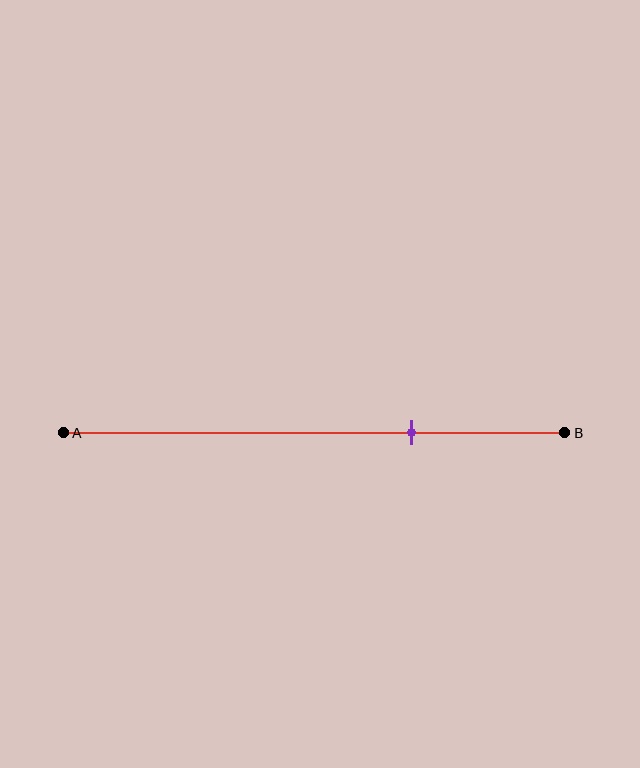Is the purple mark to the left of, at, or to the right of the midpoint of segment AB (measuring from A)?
The purple mark is to the right of the midpoint of segment AB.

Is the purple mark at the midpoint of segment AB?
No, the mark is at about 70% from A, not at the 50% midpoint.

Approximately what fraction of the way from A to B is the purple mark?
The purple mark is approximately 70% of the way from A to B.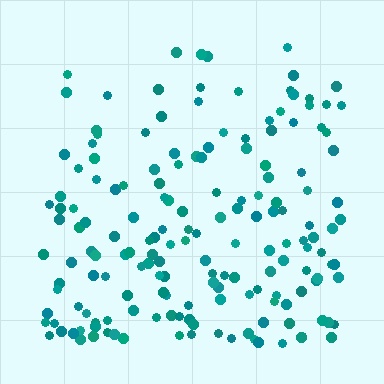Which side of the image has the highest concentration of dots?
The bottom.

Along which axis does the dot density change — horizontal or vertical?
Vertical.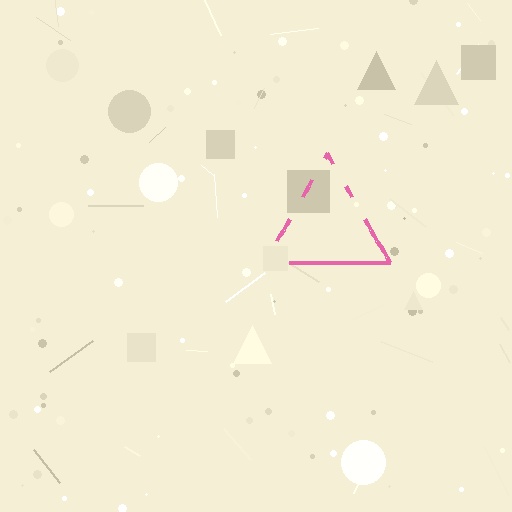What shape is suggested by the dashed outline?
The dashed outline suggests a triangle.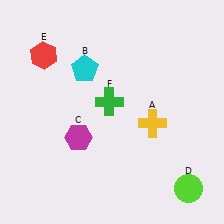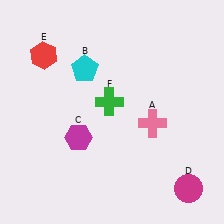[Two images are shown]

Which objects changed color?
A changed from yellow to pink. D changed from lime to magenta.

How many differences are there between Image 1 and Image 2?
There are 2 differences between the two images.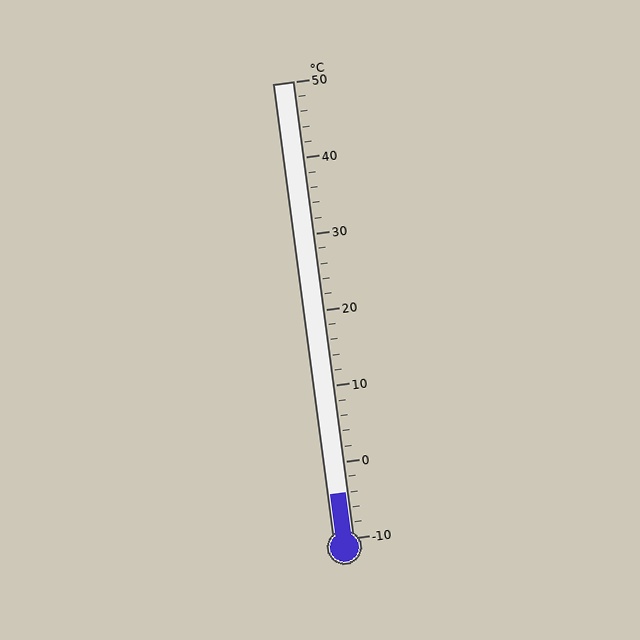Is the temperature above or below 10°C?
The temperature is below 10°C.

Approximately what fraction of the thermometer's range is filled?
The thermometer is filled to approximately 10% of its range.